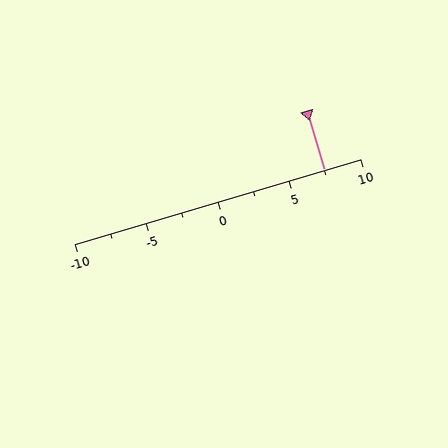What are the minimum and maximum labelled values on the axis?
The axis runs from -10 to 10.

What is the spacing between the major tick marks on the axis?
The major ticks are spaced 5 apart.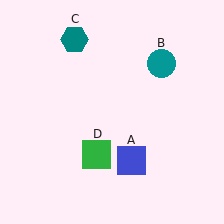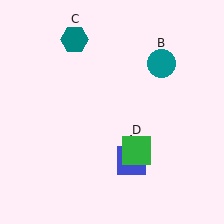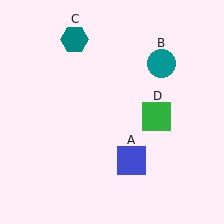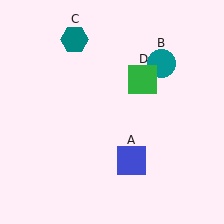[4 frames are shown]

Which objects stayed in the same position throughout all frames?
Blue square (object A) and teal circle (object B) and teal hexagon (object C) remained stationary.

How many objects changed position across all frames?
1 object changed position: green square (object D).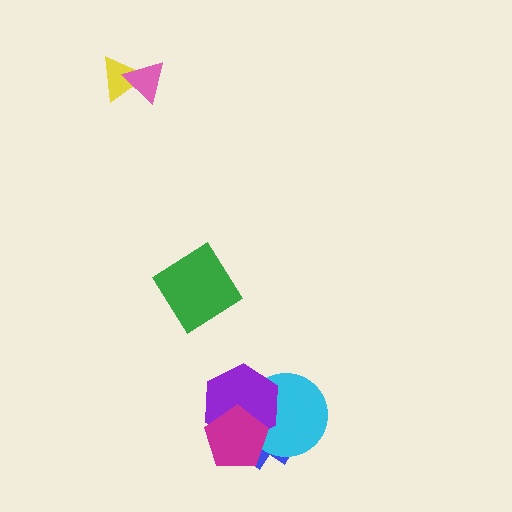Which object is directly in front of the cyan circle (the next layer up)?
The purple hexagon is directly in front of the cyan circle.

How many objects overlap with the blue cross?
3 objects overlap with the blue cross.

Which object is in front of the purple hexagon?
The magenta pentagon is in front of the purple hexagon.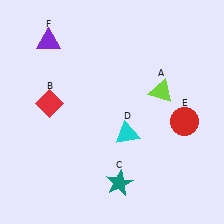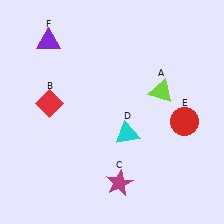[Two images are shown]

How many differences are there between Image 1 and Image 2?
There is 1 difference between the two images.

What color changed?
The star (C) changed from teal in Image 1 to magenta in Image 2.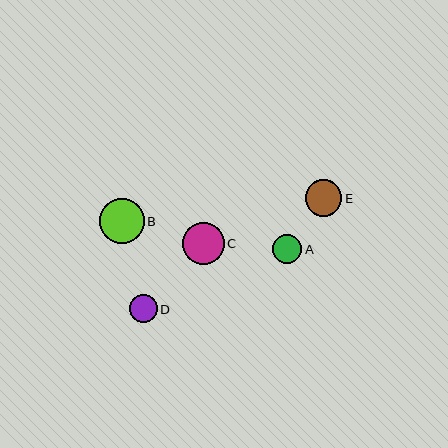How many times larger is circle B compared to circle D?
Circle B is approximately 1.6 times the size of circle D.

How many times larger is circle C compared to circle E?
Circle C is approximately 1.2 times the size of circle E.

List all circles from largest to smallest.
From largest to smallest: B, C, E, A, D.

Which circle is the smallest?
Circle D is the smallest with a size of approximately 28 pixels.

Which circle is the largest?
Circle B is the largest with a size of approximately 45 pixels.